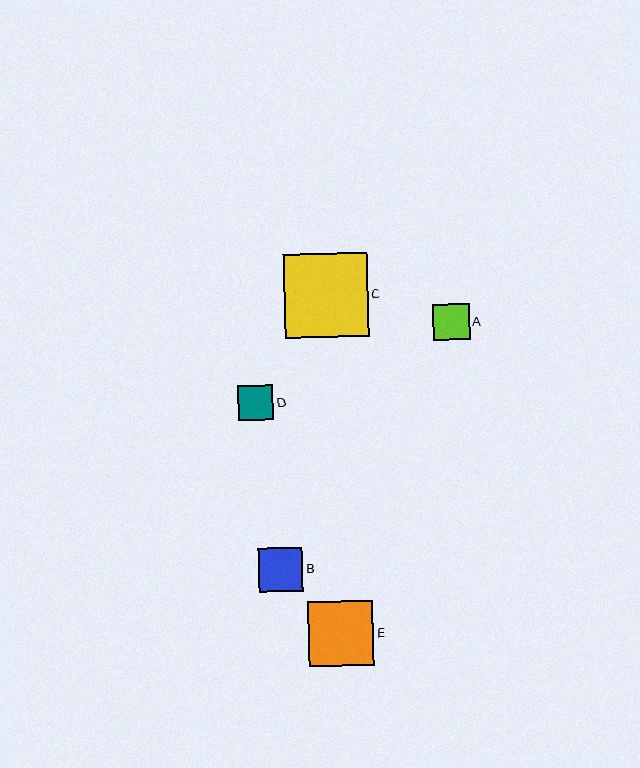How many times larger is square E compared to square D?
Square E is approximately 1.8 times the size of square D.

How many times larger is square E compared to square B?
Square E is approximately 1.5 times the size of square B.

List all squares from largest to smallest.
From largest to smallest: C, E, B, A, D.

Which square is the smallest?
Square D is the smallest with a size of approximately 35 pixels.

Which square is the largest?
Square C is the largest with a size of approximately 84 pixels.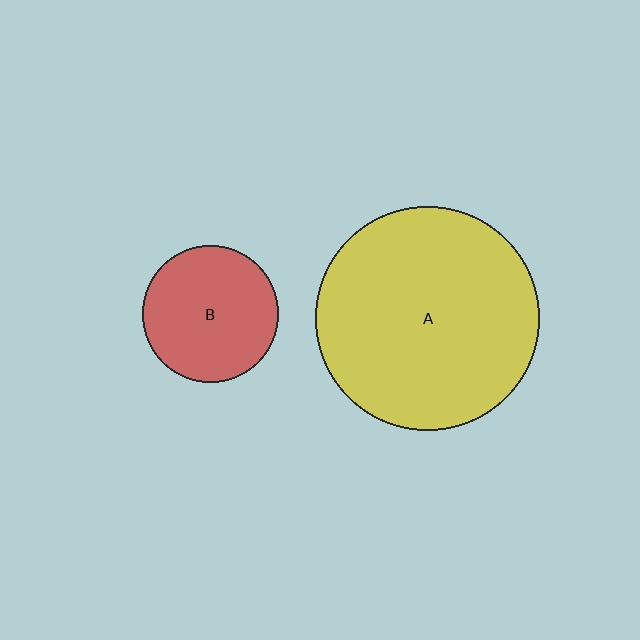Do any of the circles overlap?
No, none of the circles overlap.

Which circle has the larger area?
Circle A (yellow).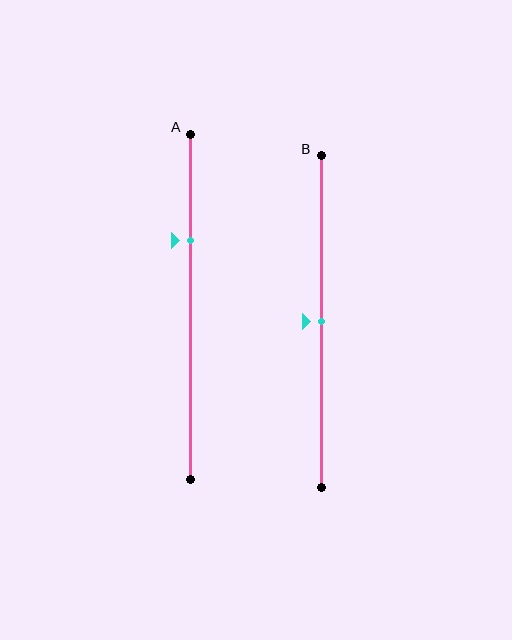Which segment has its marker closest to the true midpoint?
Segment B has its marker closest to the true midpoint.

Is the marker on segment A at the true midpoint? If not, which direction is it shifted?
No, the marker on segment A is shifted upward by about 19% of the segment length.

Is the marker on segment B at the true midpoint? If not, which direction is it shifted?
Yes, the marker on segment B is at the true midpoint.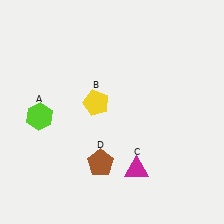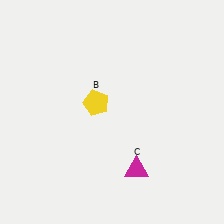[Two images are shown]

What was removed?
The brown pentagon (D), the lime hexagon (A) were removed in Image 2.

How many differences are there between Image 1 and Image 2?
There are 2 differences between the two images.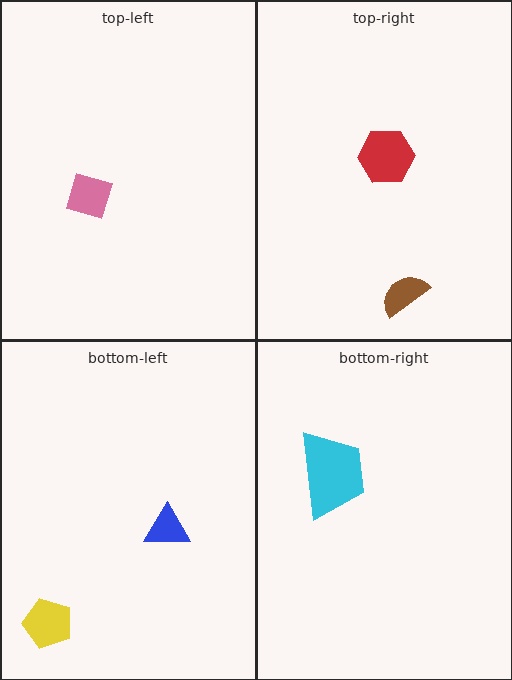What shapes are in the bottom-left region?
The blue triangle, the yellow pentagon.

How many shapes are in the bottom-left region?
2.